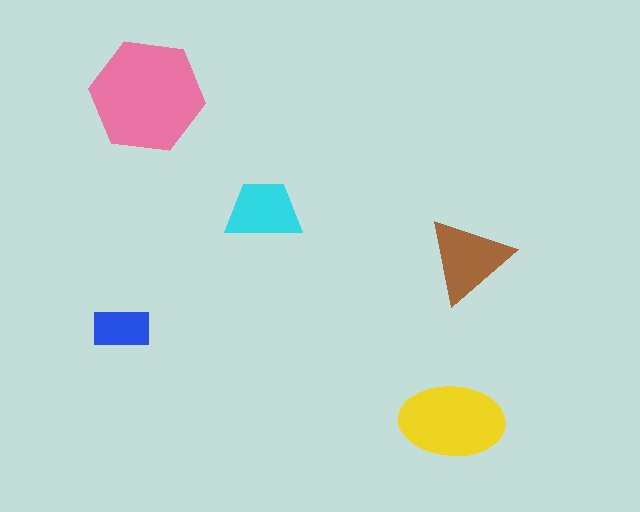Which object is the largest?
The pink hexagon.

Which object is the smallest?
The blue rectangle.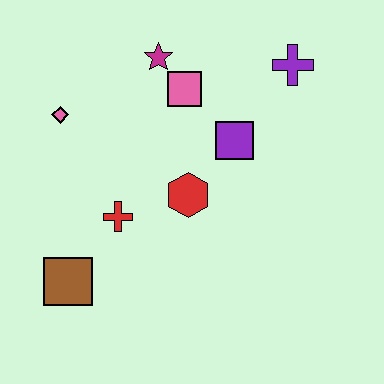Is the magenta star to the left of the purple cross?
Yes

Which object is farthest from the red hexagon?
The purple cross is farthest from the red hexagon.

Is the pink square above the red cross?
Yes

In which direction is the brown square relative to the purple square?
The brown square is to the left of the purple square.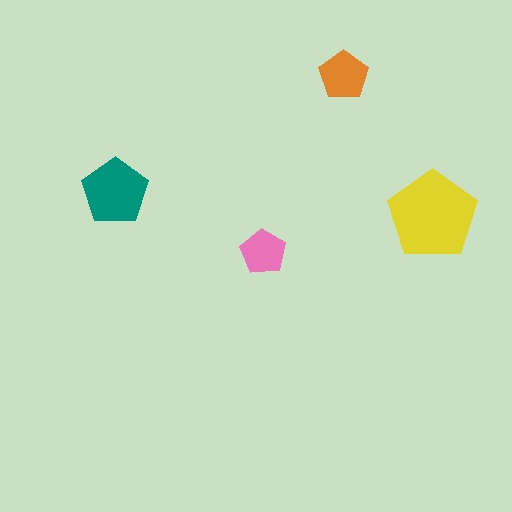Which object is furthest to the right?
The yellow pentagon is rightmost.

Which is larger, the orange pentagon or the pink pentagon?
The orange one.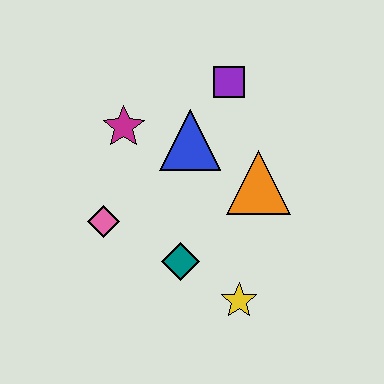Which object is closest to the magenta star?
The blue triangle is closest to the magenta star.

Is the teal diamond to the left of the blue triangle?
Yes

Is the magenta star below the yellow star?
No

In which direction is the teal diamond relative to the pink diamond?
The teal diamond is to the right of the pink diamond.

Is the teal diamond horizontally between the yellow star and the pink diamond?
Yes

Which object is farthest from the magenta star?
The yellow star is farthest from the magenta star.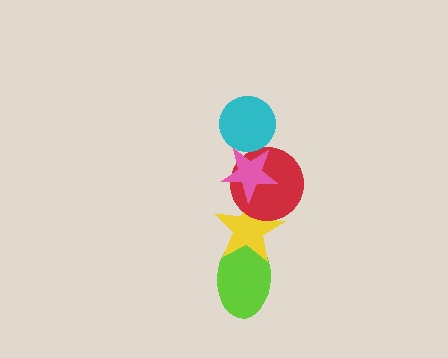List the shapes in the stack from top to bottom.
From top to bottom: the cyan circle, the pink star, the red circle, the yellow star, the lime ellipse.